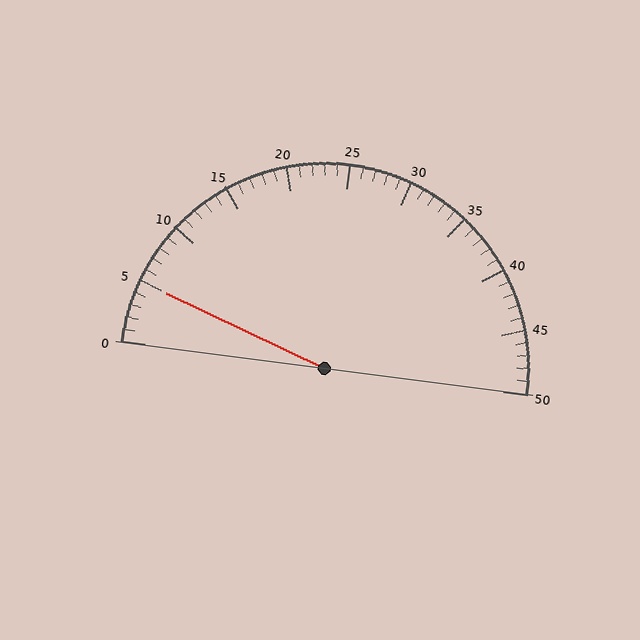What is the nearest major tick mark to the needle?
The nearest major tick mark is 5.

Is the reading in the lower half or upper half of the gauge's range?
The reading is in the lower half of the range (0 to 50).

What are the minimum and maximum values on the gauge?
The gauge ranges from 0 to 50.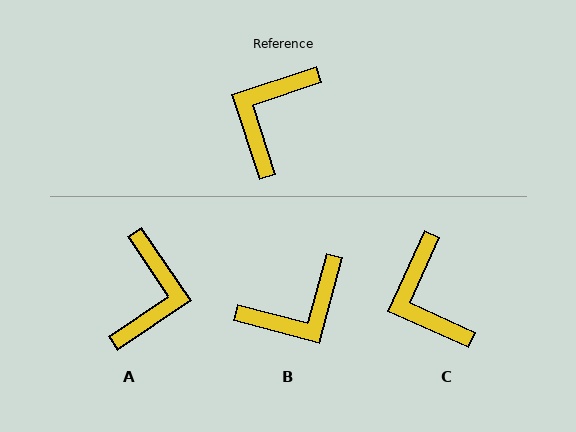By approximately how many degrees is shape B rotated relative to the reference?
Approximately 146 degrees counter-clockwise.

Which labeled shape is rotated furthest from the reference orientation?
A, about 164 degrees away.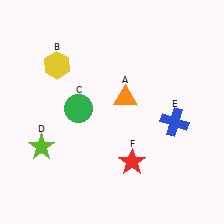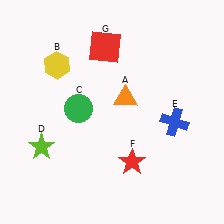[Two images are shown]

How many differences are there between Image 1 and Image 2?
There is 1 difference between the two images.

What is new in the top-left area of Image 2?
A red square (G) was added in the top-left area of Image 2.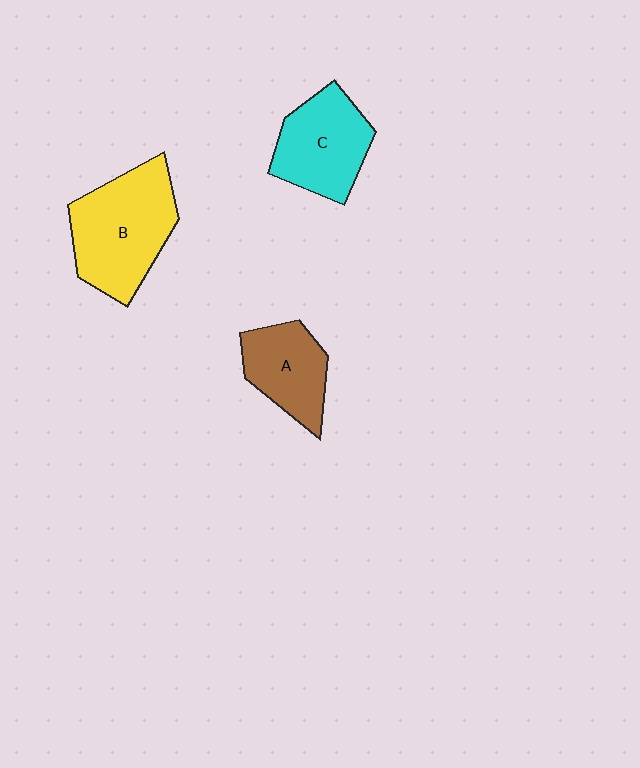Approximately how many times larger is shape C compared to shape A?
Approximately 1.2 times.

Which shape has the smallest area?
Shape A (brown).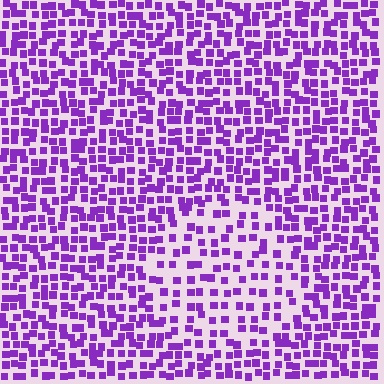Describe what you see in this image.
The image contains small purple elements arranged at two different densities. A circle-shaped region is visible where the elements are less densely packed than the surrounding area.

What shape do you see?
I see a circle.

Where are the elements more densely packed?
The elements are more densely packed outside the circle boundary.